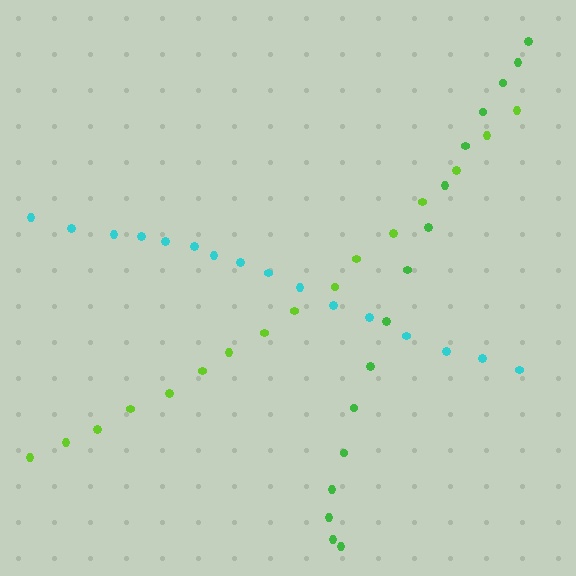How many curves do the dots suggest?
There are 3 distinct paths.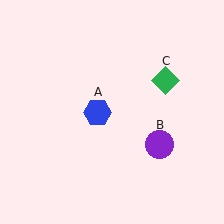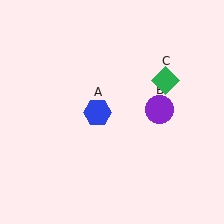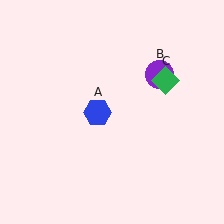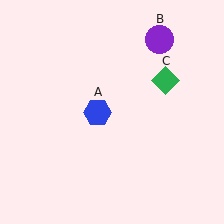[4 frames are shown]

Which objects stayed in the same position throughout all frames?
Blue hexagon (object A) and green diamond (object C) remained stationary.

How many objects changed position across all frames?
1 object changed position: purple circle (object B).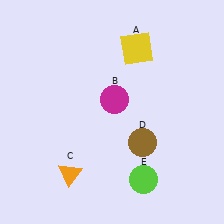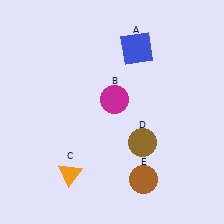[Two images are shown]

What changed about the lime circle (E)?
In Image 1, E is lime. In Image 2, it changed to brown.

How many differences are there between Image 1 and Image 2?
There are 2 differences between the two images.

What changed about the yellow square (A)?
In Image 1, A is yellow. In Image 2, it changed to blue.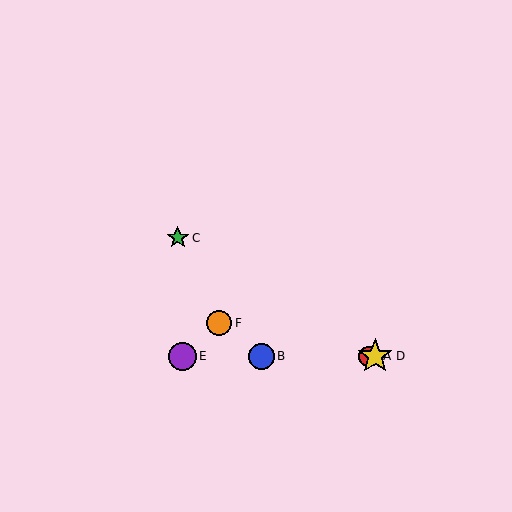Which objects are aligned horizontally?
Objects A, B, D, E are aligned horizontally.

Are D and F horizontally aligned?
No, D is at y≈356 and F is at y≈323.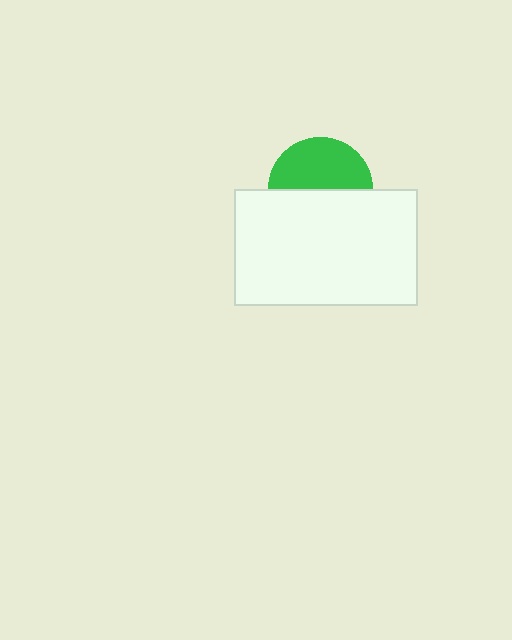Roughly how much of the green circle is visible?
About half of it is visible (roughly 51%).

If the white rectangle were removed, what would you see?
You would see the complete green circle.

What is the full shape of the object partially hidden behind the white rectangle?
The partially hidden object is a green circle.